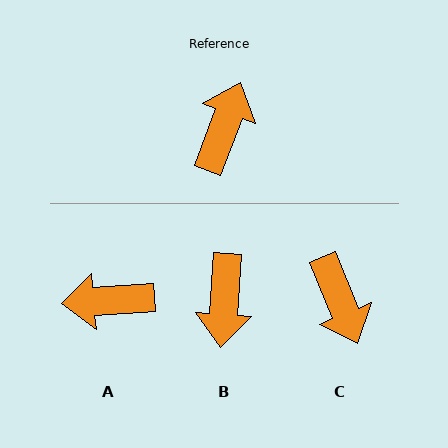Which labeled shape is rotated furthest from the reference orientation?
B, about 163 degrees away.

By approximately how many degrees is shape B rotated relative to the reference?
Approximately 163 degrees clockwise.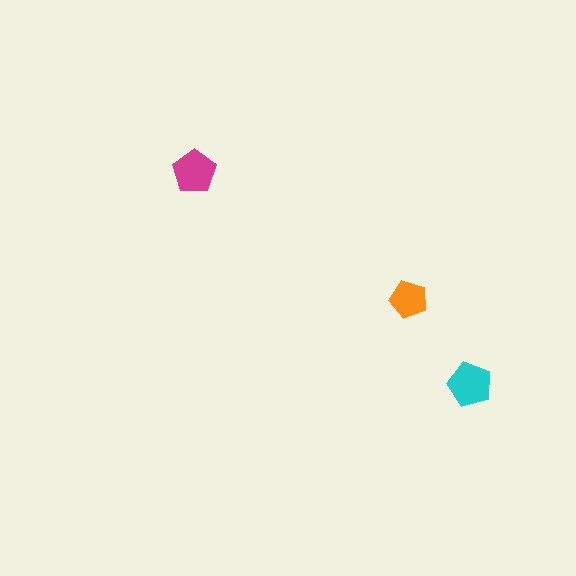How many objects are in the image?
There are 3 objects in the image.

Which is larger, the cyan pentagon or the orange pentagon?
The cyan one.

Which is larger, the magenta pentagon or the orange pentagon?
The magenta one.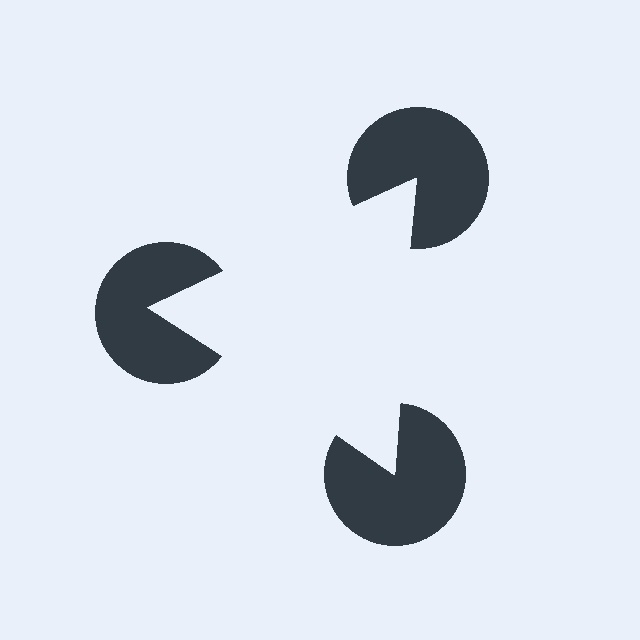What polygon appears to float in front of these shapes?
An illusory triangle — its edges are inferred from the aligned wedge cuts in the pac-man discs, not physically drawn.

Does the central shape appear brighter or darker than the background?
It typically appears slightly brighter than the background, even though no actual brightness change is drawn.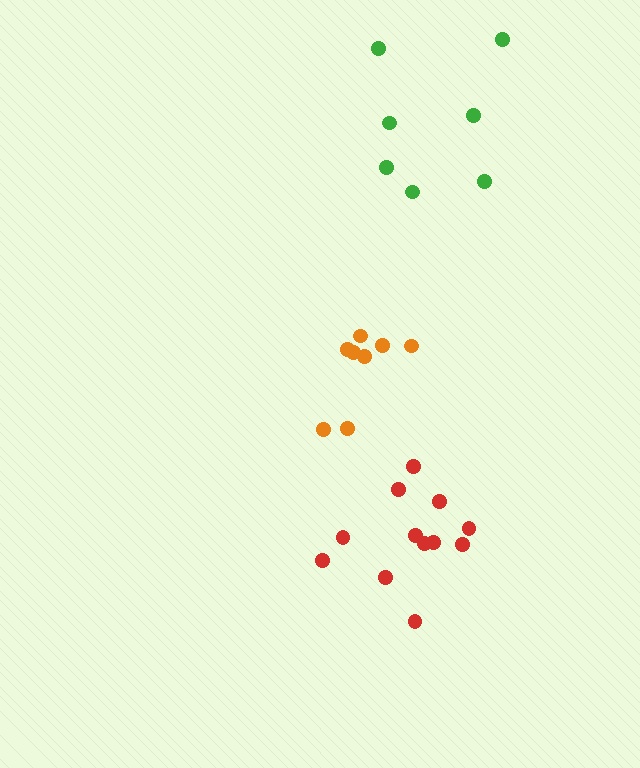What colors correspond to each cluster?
The clusters are colored: orange, red, green.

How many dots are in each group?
Group 1: 8 dots, Group 2: 12 dots, Group 3: 7 dots (27 total).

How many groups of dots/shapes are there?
There are 3 groups.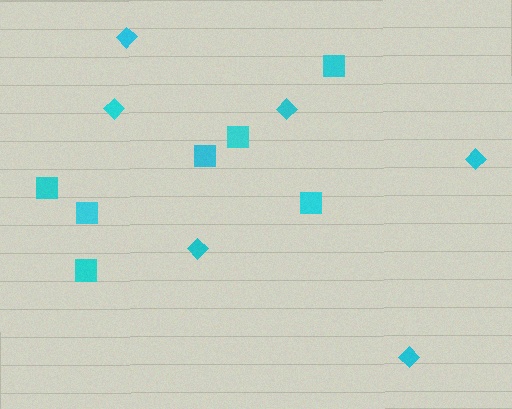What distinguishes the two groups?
There are 2 groups: one group of diamonds (6) and one group of squares (7).